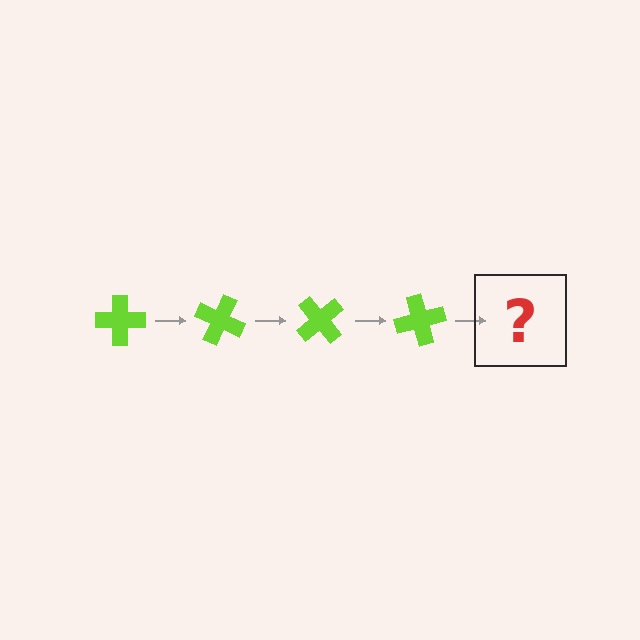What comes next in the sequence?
The next element should be a lime cross rotated 100 degrees.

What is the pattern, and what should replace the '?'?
The pattern is that the cross rotates 25 degrees each step. The '?' should be a lime cross rotated 100 degrees.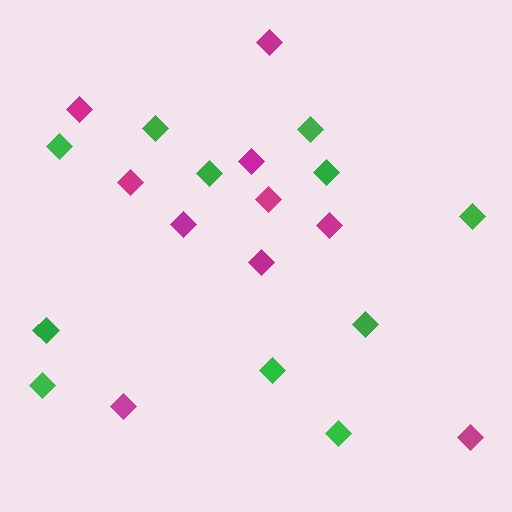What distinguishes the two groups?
There are 2 groups: one group of magenta diamonds (10) and one group of green diamonds (11).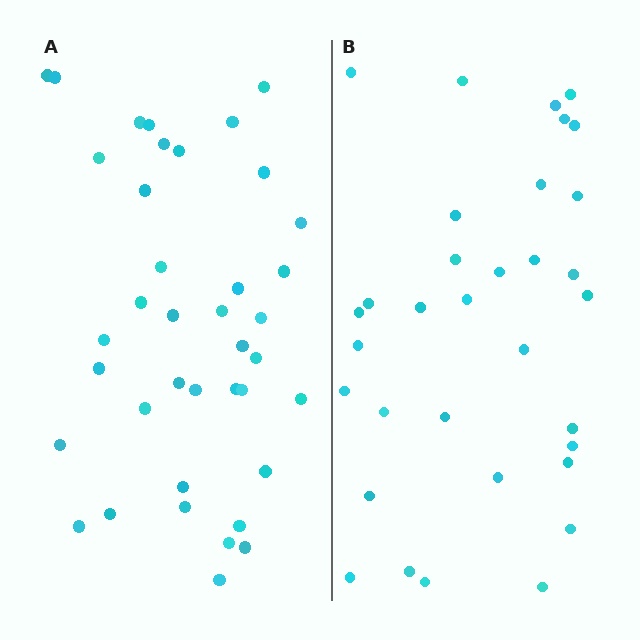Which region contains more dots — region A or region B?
Region A (the left region) has more dots.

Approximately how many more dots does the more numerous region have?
Region A has about 6 more dots than region B.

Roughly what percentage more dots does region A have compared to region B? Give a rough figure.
About 20% more.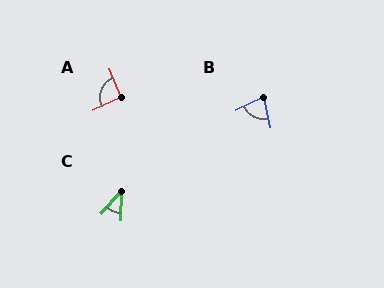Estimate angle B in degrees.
Approximately 77 degrees.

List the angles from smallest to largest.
C (40°), B (77°), A (94°).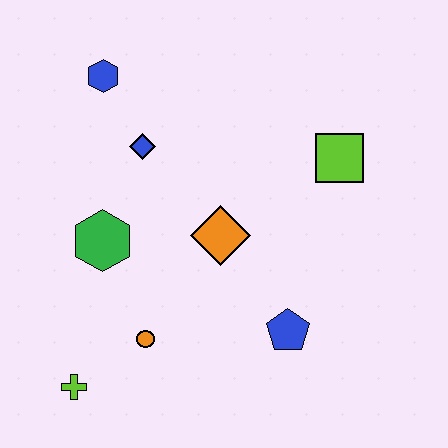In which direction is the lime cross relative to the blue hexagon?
The lime cross is below the blue hexagon.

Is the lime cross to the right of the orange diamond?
No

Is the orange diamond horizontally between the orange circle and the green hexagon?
No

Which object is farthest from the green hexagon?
The lime square is farthest from the green hexagon.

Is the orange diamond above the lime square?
No